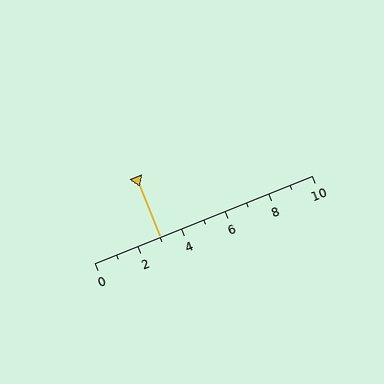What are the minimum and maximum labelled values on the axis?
The axis runs from 0 to 10.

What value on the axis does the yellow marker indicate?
The marker indicates approximately 3.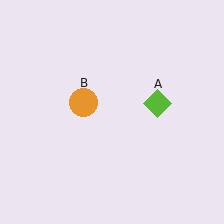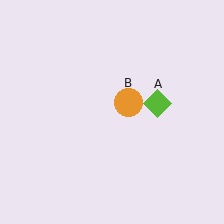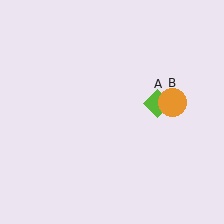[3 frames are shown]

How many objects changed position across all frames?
1 object changed position: orange circle (object B).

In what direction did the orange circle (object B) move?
The orange circle (object B) moved right.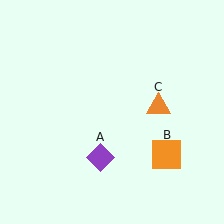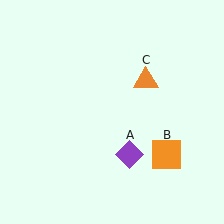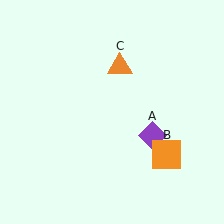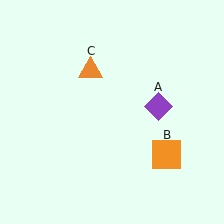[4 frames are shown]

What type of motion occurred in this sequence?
The purple diamond (object A), orange triangle (object C) rotated counterclockwise around the center of the scene.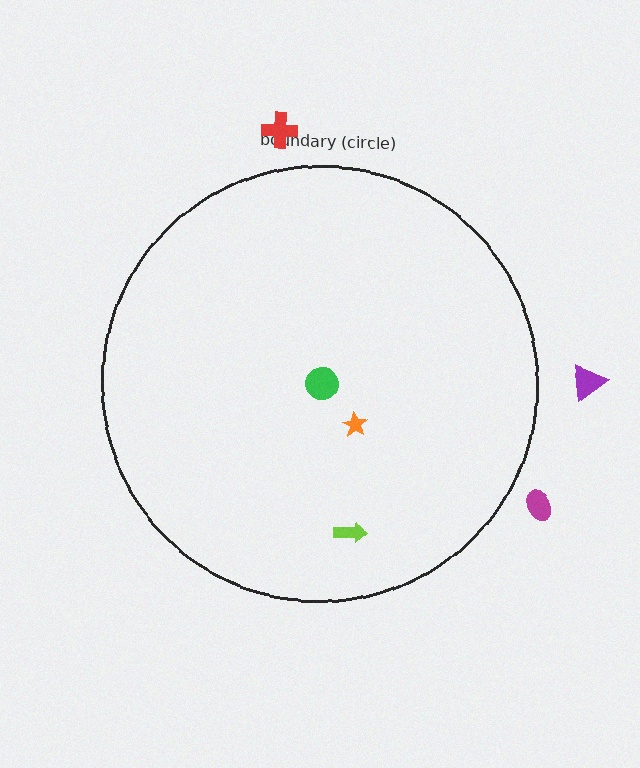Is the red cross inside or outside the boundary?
Outside.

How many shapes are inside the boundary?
3 inside, 3 outside.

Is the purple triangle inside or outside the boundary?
Outside.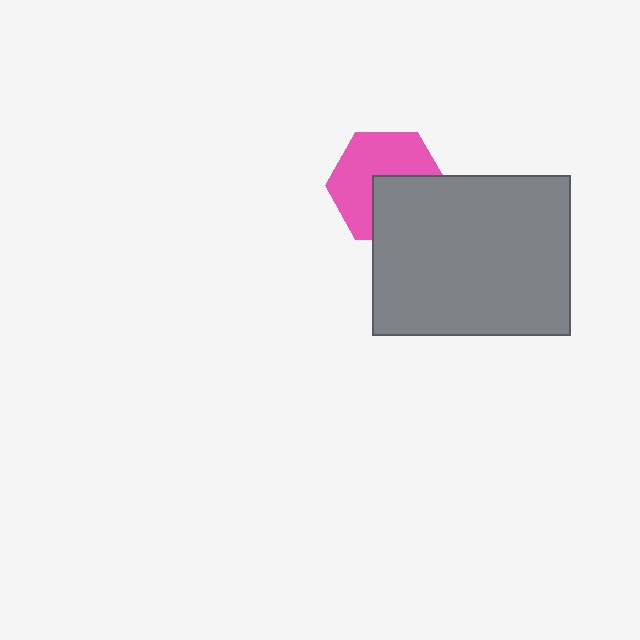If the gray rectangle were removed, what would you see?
You would see the complete pink hexagon.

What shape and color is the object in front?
The object in front is a gray rectangle.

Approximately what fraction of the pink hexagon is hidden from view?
Roughly 41% of the pink hexagon is hidden behind the gray rectangle.